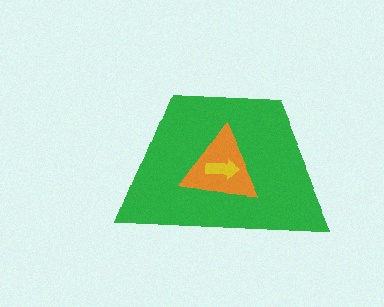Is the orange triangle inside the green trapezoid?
Yes.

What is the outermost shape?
The green trapezoid.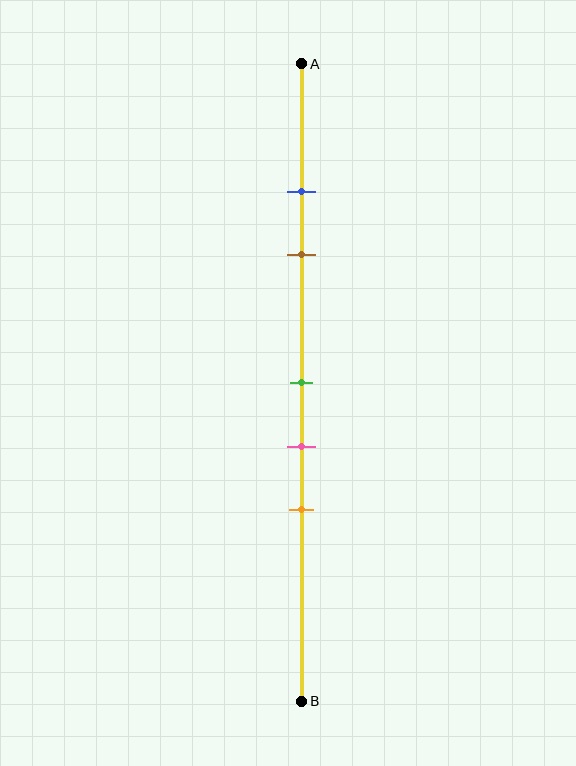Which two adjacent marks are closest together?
The blue and brown marks are the closest adjacent pair.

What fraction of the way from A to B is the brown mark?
The brown mark is approximately 30% (0.3) of the way from A to B.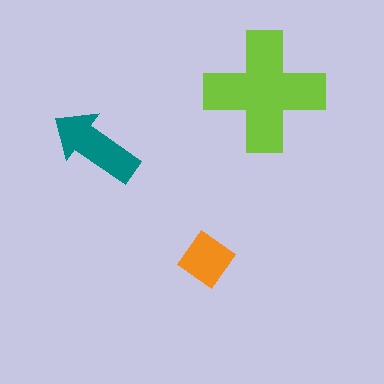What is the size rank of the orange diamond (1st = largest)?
3rd.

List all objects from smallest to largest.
The orange diamond, the teal arrow, the lime cross.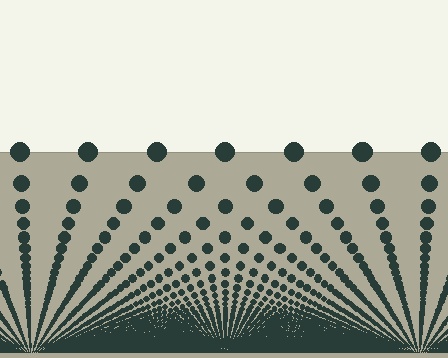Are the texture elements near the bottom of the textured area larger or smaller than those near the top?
Smaller. The gradient is inverted — elements near the bottom are smaller and denser.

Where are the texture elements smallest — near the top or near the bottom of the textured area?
Near the bottom.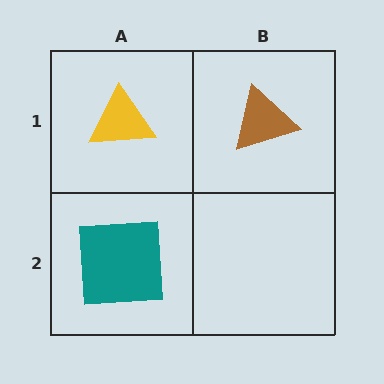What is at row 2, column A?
A teal square.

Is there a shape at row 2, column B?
No, that cell is empty.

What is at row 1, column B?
A brown triangle.